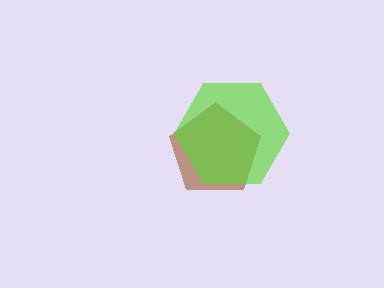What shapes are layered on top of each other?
The layered shapes are: a brown pentagon, a lime hexagon.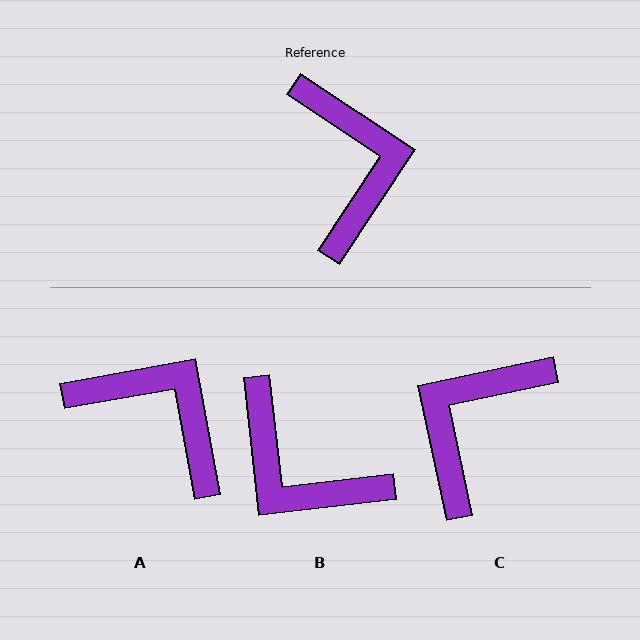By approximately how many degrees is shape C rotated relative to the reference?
Approximately 136 degrees counter-clockwise.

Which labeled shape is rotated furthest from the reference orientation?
B, about 140 degrees away.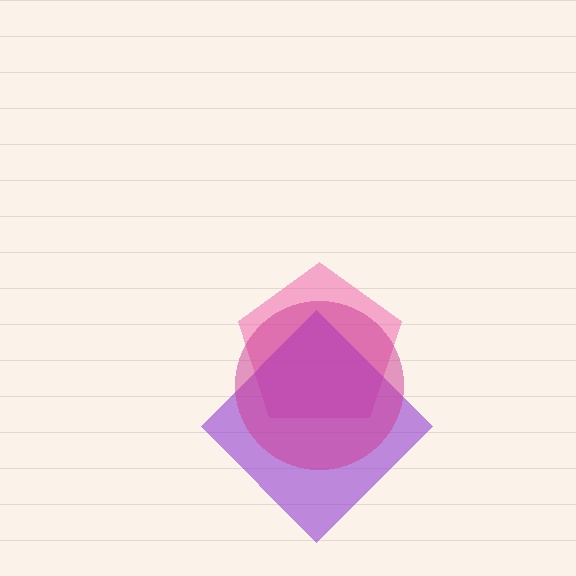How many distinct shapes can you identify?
There are 3 distinct shapes: a pink pentagon, a purple diamond, a magenta circle.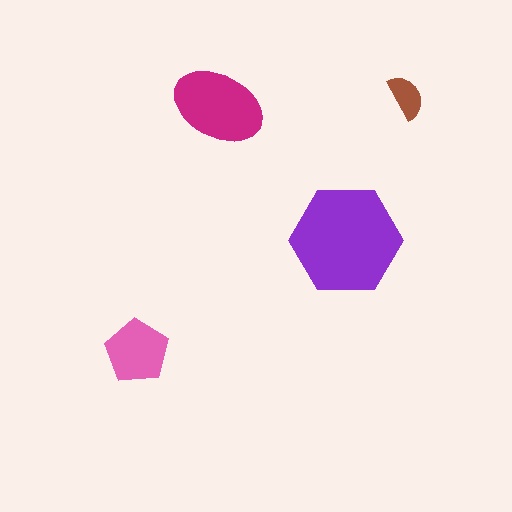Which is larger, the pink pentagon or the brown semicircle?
The pink pentagon.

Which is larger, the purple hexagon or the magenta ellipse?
The purple hexagon.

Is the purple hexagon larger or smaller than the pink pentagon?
Larger.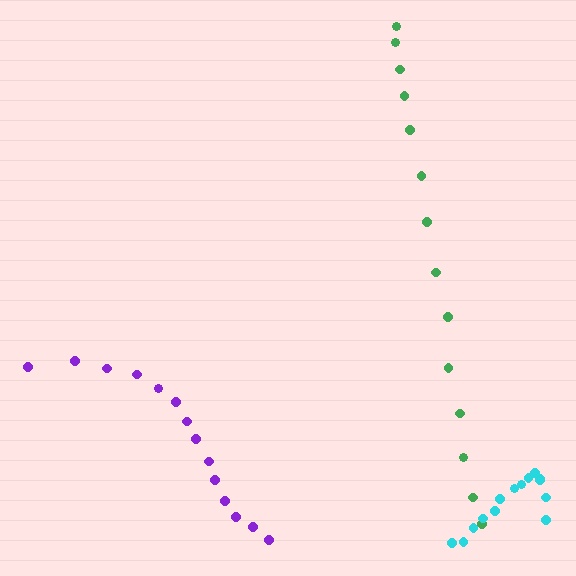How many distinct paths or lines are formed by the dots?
There are 3 distinct paths.